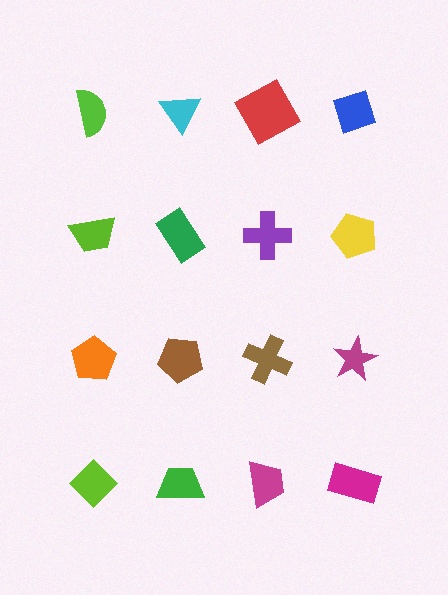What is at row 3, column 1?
An orange pentagon.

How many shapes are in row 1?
4 shapes.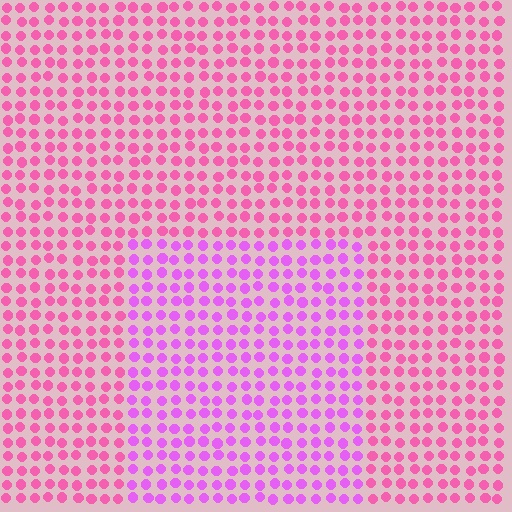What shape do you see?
I see a rectangle.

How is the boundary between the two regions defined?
The boundary is defined purely by a slight shift in hue (about 34 degrees). Spacing, size, and orientation are identical on both sides.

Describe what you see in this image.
The image is filled with small pink elements in a uniform arrangement. A rectangle-shaped region is visible where the elements are tinted to a slightly different hue, forming a subtle color boundary.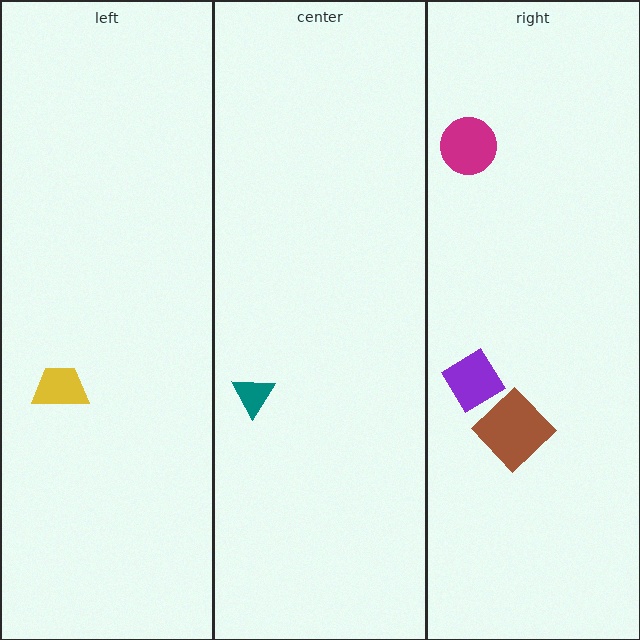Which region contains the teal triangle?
The center region.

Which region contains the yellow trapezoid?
The left region.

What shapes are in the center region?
The teal triangle.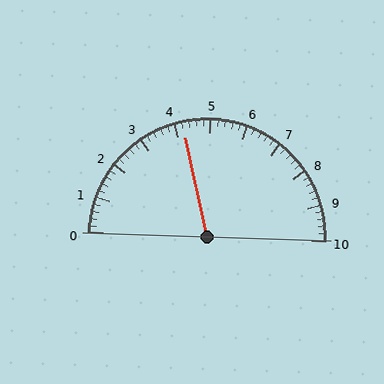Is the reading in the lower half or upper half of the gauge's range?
The reading is in the lower half of the range (0 to 10).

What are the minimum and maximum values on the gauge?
The gauge ranges from 0 to 10.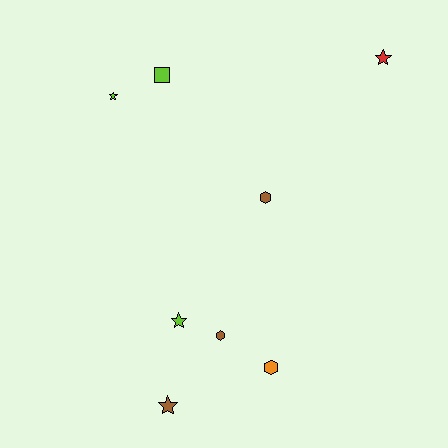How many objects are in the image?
There are 8 objects.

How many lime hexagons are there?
There are no lime hexagons.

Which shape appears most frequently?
Star, with 4 objects.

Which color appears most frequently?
Brown, with 3 objects.